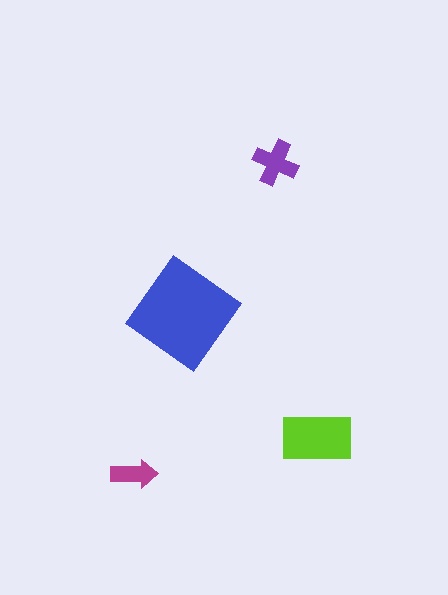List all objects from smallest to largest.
The magenta arrow, the purple cross, the lime rectangle, the blue diamond.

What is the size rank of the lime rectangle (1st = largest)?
2nd.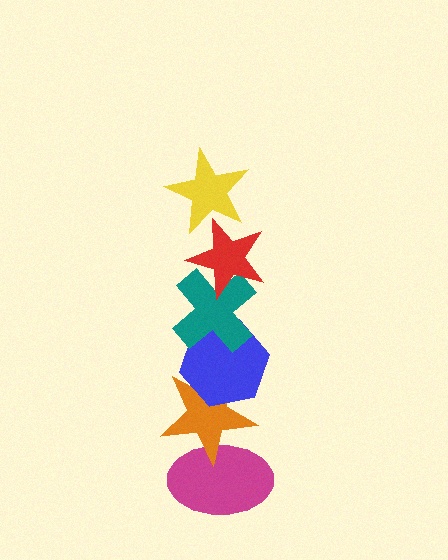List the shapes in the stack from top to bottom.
From top to bottom: the yellow star, the red star, the teal cross, the blue hexagon, the orange star, the magenta ellipse.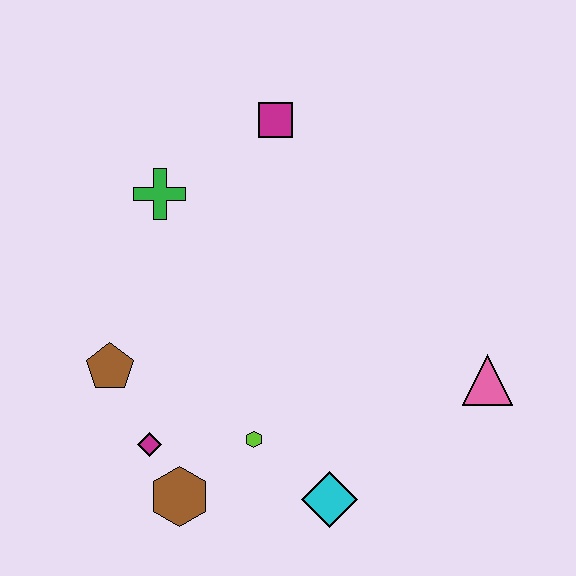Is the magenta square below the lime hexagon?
No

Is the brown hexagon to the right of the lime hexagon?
No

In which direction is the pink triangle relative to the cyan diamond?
The pink triangle is to the right of the cyan diamond.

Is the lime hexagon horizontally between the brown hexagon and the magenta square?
Yes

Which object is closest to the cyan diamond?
The lime hexagon is closest to the cyan diamond.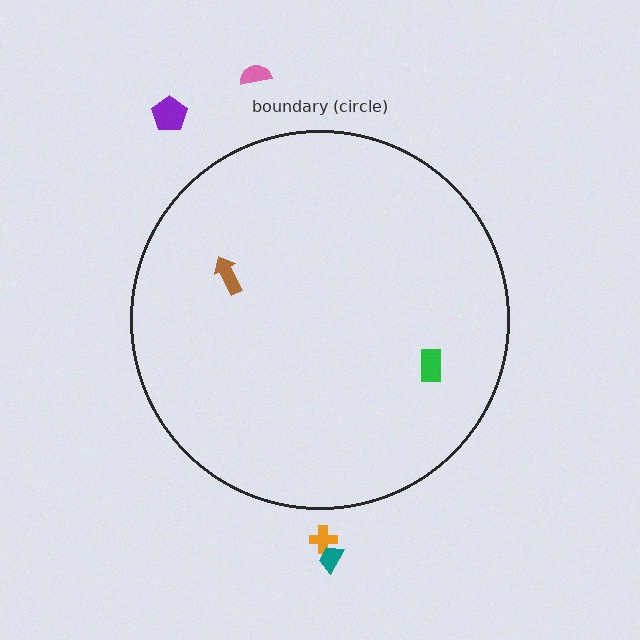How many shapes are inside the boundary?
2 inside, 4 outside.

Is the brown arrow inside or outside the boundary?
Inside.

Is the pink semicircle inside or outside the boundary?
Outside.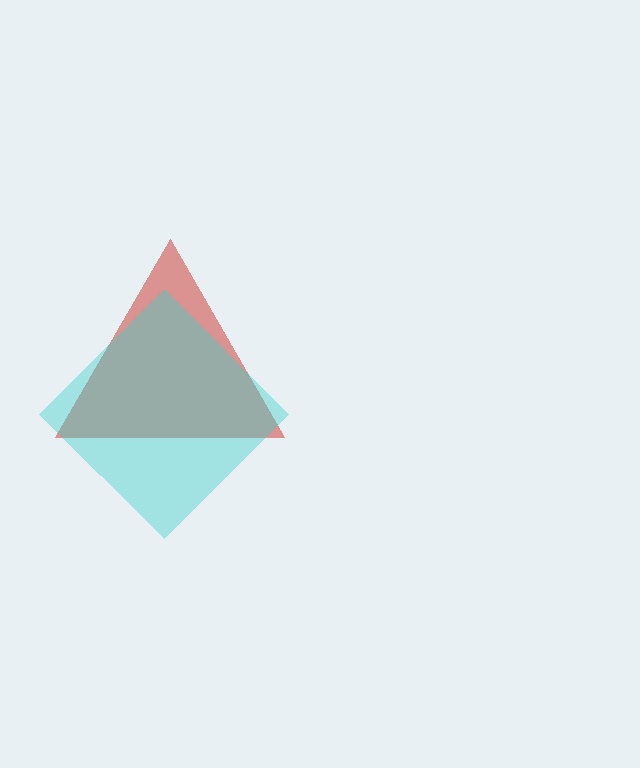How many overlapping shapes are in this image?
There are 2 overlapping shapes in the image.